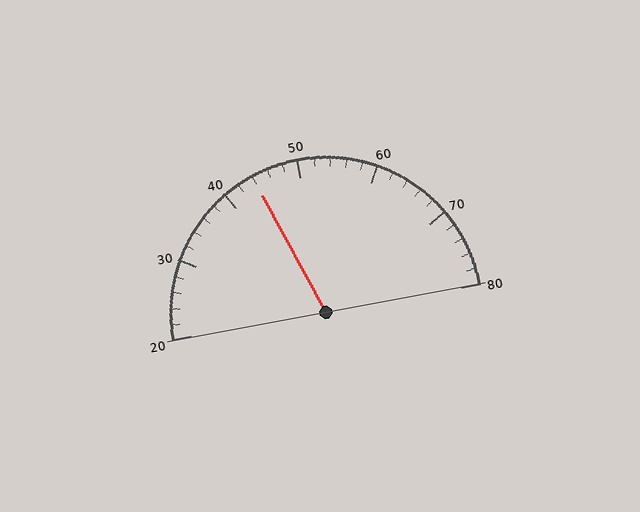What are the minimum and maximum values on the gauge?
The gauge ranges from 20 to 80.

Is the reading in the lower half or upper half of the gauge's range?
The reading is in the lower half of the range (20 to 80).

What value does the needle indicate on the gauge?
The needle indicates approximately 44.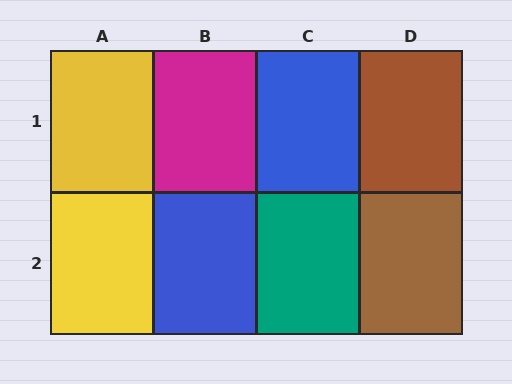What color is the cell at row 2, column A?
Yellow.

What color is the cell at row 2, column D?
Brown.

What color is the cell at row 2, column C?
Teal.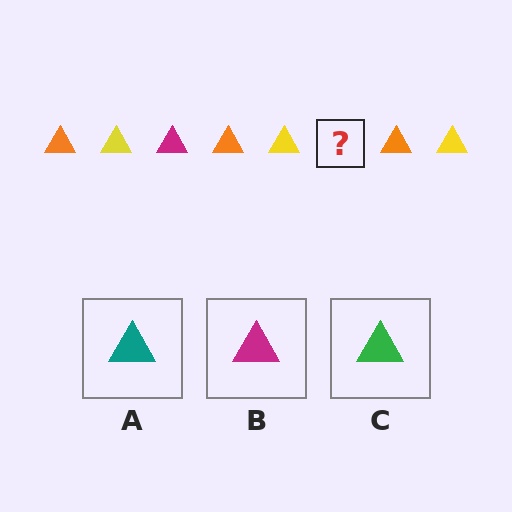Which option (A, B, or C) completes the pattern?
B.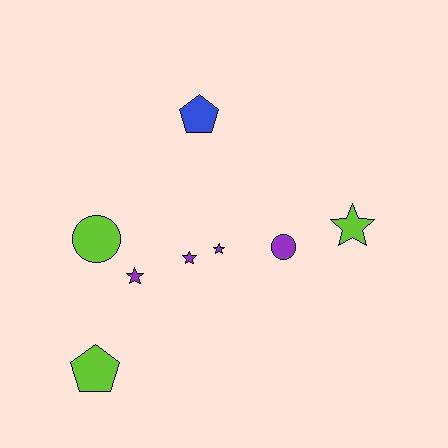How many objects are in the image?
There are 8 objects.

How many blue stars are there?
There are no blue stars.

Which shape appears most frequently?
Star, with 4 objects.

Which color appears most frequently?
Purple, with 4 objects.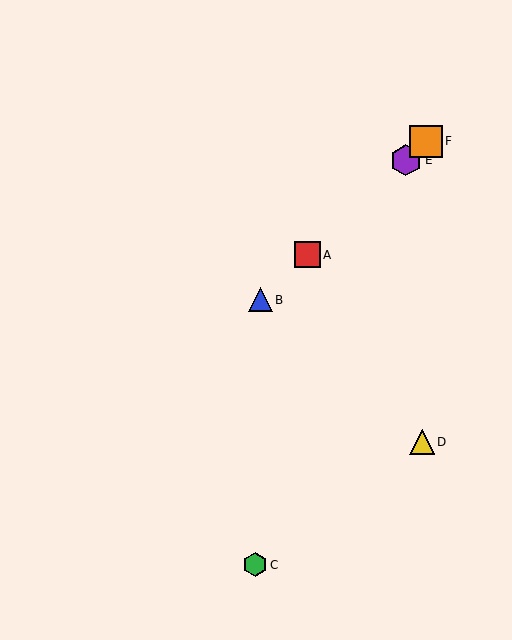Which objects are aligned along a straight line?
Objects A, B, E, F are aligned along a straight line.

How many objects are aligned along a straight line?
4 objects (A, B, E, F) are aligned along a straight line.